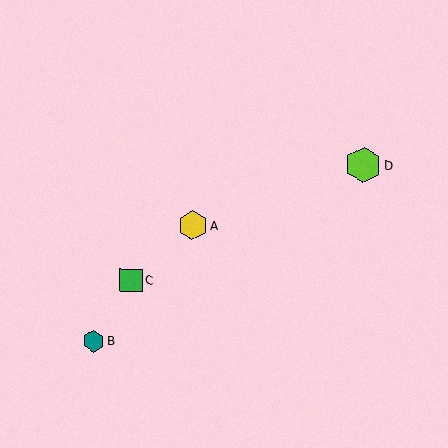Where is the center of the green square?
The center of the green square is at (131, 280).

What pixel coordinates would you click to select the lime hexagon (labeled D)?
Click at (363, 165) to select the lime hexagon D.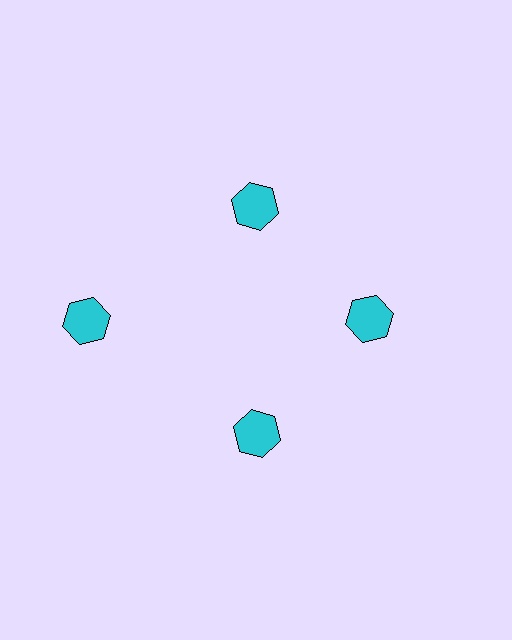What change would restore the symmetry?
The symmetry would be restored by moving it inward, back onto the ring so that all 4 hexagons sit at equal angles and equal distance from the center.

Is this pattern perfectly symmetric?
No. The 4 cyan hexagons are arranged in a ring, but one element near the 9 o'clock position is pushed outward from the center, breaking the 4-fold rotational symmetry.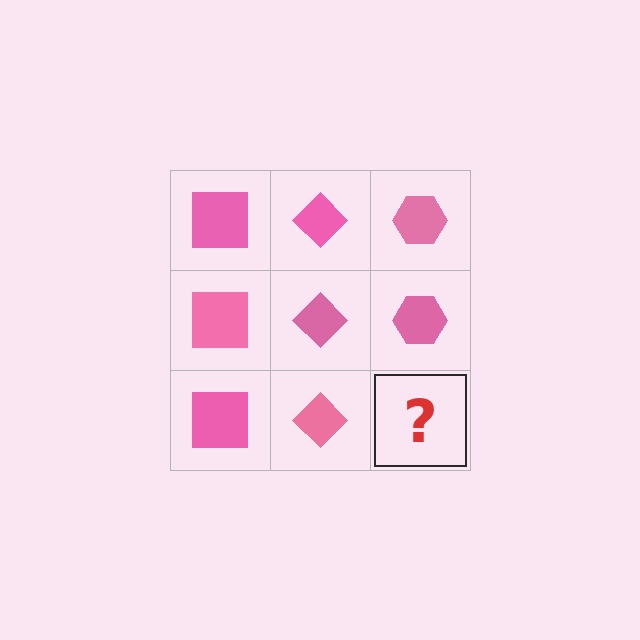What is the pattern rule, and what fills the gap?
The rule is that each column has a consistent shape. The gap should be filled with a pink hexagon.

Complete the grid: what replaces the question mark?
The question mark should be replaced with a pink hexagon.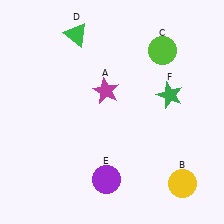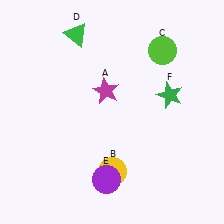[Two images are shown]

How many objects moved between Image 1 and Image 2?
1 object moved between the two images.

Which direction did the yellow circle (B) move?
The yellow circle (B) moved left.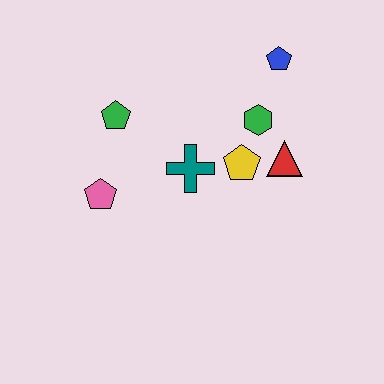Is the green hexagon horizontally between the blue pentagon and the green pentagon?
Yes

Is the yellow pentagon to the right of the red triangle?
No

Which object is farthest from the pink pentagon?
The blue pentagon is farthest from the pink pentagon.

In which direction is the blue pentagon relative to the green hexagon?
The blue pentagon is above the green hexagon.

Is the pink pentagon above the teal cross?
No